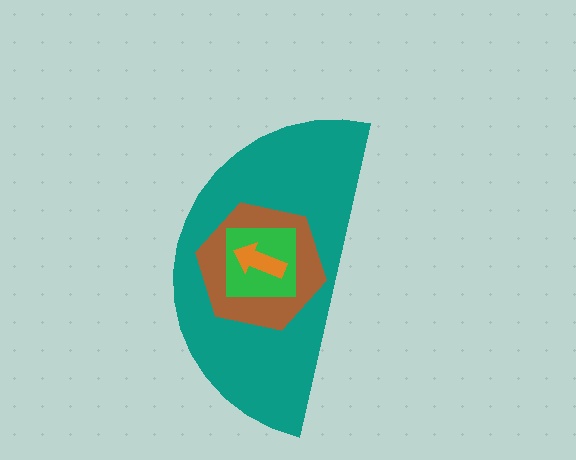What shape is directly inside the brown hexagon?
The green square.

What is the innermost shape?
The orange arrow.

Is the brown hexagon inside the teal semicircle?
Yes.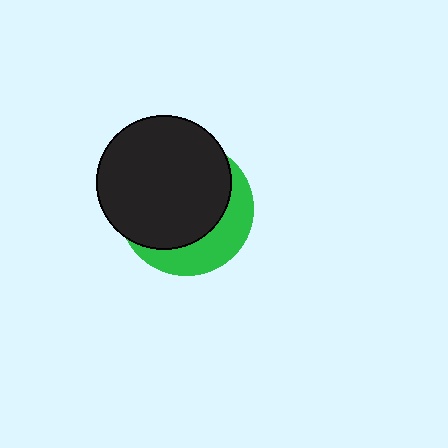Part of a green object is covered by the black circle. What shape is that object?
It is a circle.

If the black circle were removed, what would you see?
You would see the complete green circle.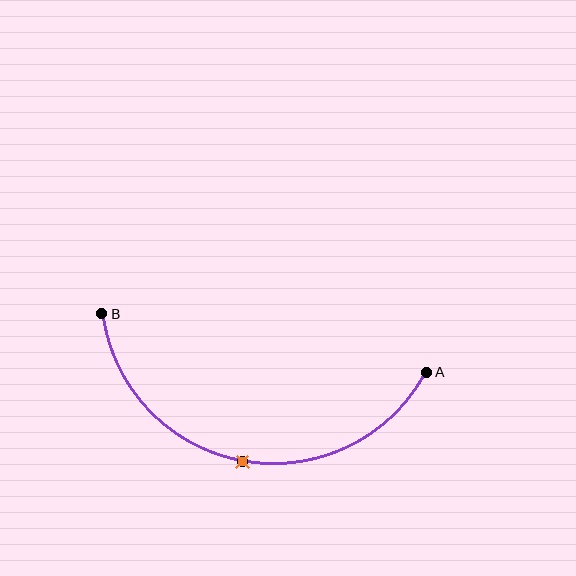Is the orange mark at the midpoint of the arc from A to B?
Yes. The orange mark lies on the arc at equal arc-length from both A and B — it is the arc midpoint.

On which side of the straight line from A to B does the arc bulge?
The arc bulges below the straight line connecting A and B.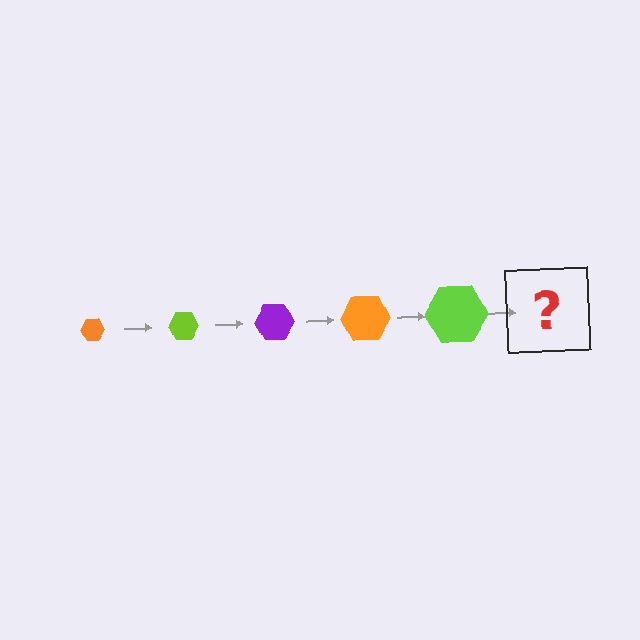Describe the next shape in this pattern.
It should be a purple hexagon, larger than the previous one.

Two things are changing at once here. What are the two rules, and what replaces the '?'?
The two rules are that the hexagon grows larger each step and the color cycles through orange, lime, and purple. The '?' should be a purple hexagon, larger than the previous one.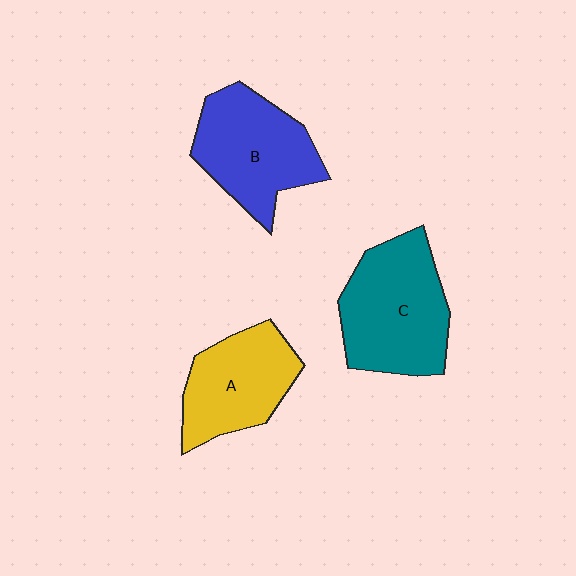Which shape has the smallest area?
Shape A (yellow).